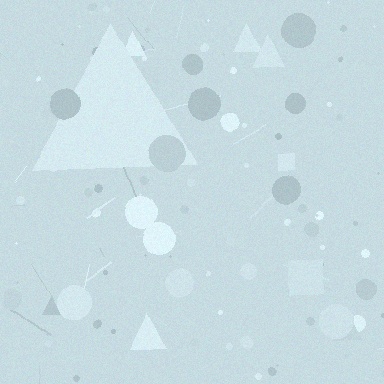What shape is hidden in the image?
A triangle is hidden in the image.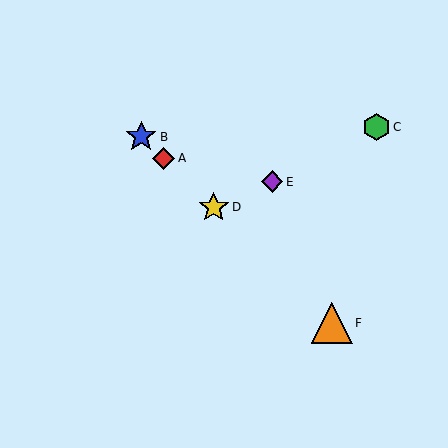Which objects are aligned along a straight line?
Objects A, B, D, F are aligned along a straight line.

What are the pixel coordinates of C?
Object C is at (376, 127).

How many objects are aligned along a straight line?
4 objects (A, B, D, F) are aligned along a straight line.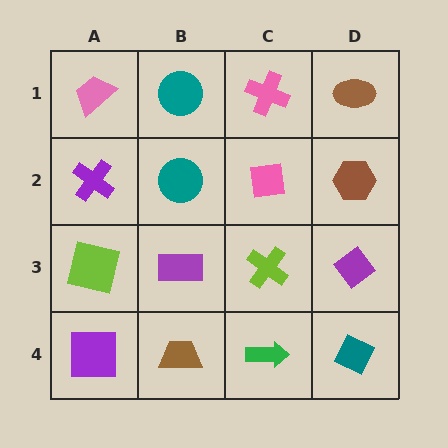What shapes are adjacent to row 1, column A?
A purple cross (row 2, column A), a teal circle (row 1, column B).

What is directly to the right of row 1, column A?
A teal circle.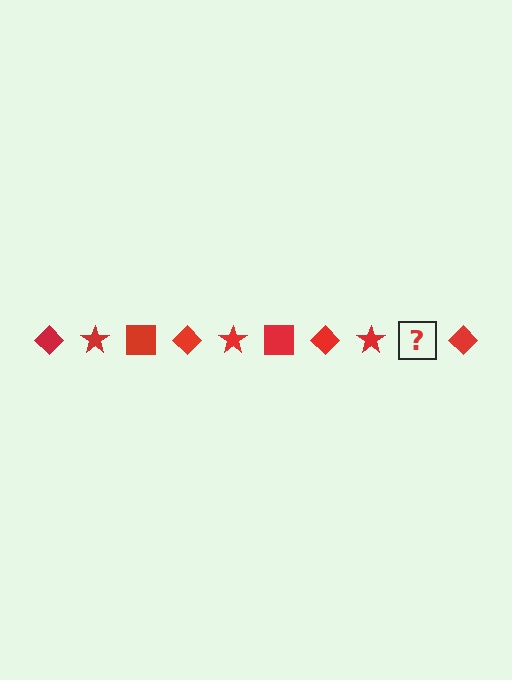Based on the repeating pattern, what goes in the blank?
The blank should be a red square.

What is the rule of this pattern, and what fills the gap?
The rule is that the pattern cycles through diamond, star, square shapes in red. The gap should be filled with a red square.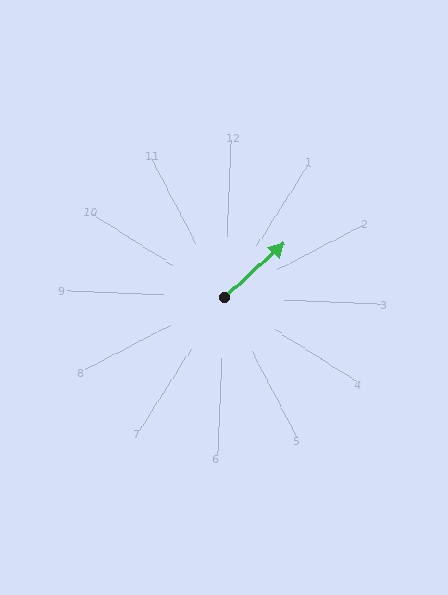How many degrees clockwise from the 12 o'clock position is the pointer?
Approximately 46 degrees.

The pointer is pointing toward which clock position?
Roughly 2 o'clock.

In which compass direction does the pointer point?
Northeast.